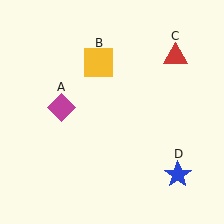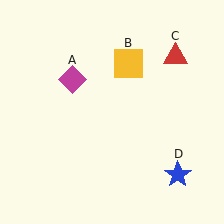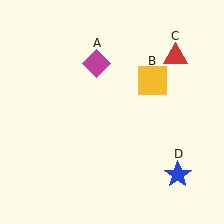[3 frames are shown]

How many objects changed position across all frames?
2 objects changed position: magenta diamond (object A), yellow square (object B).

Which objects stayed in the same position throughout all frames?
Red triangle (object C) and blue star (object D) remained stationary.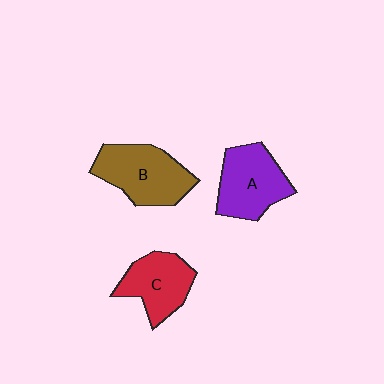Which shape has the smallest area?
Shape C (red).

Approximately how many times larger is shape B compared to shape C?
Approximately 1.3 times.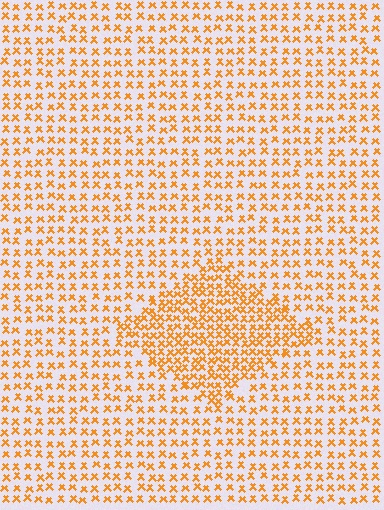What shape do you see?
I see a diamond.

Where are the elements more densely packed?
The elements are more densely packed inside the diamond boundary.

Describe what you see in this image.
The image contains small orange elements arranged at two different densities. A diamond-shaped region is visible where the elements are more densely packed than the surrounding area.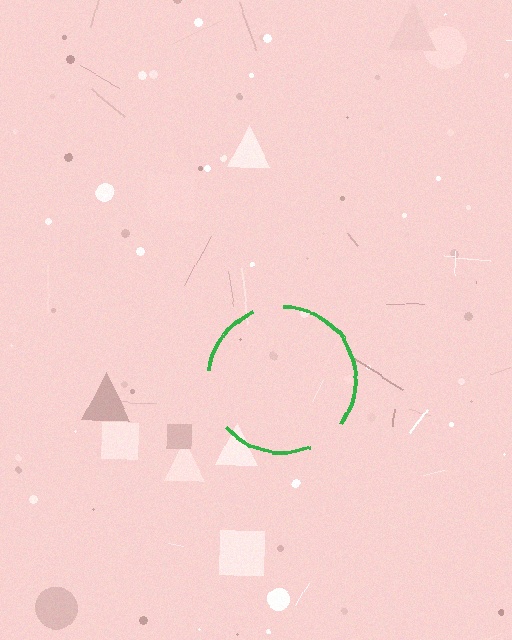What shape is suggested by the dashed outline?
The dashed outline suggests a circle.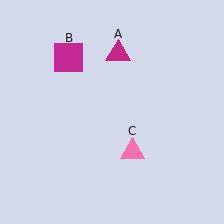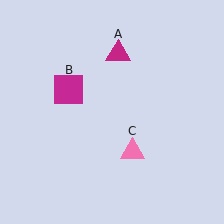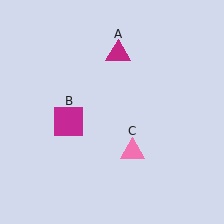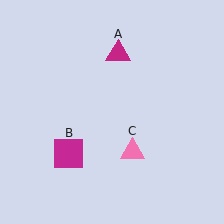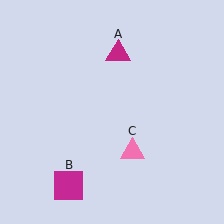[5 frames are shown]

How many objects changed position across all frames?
1 object changed position: magenta square (object B).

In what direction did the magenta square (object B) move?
The magenta square (object B) moved down.